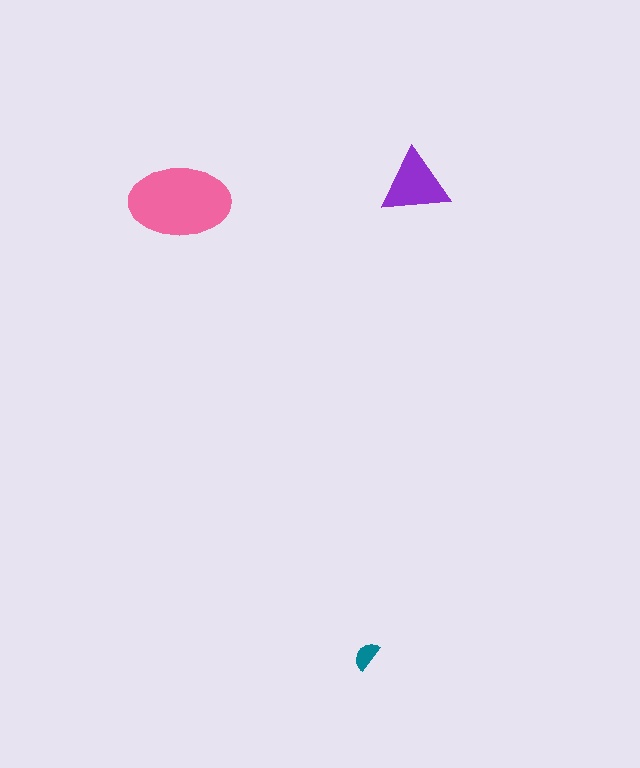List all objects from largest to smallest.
The pink ellipse, the purple triangle, the teal semicircle.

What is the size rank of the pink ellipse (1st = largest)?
1st.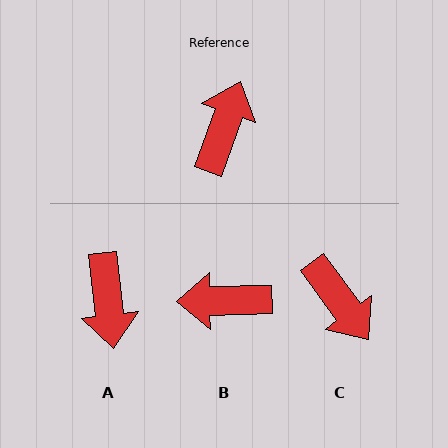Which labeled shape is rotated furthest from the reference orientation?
A, about 153 degrees away.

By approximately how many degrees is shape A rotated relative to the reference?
Approximately 153 degrees clockwise.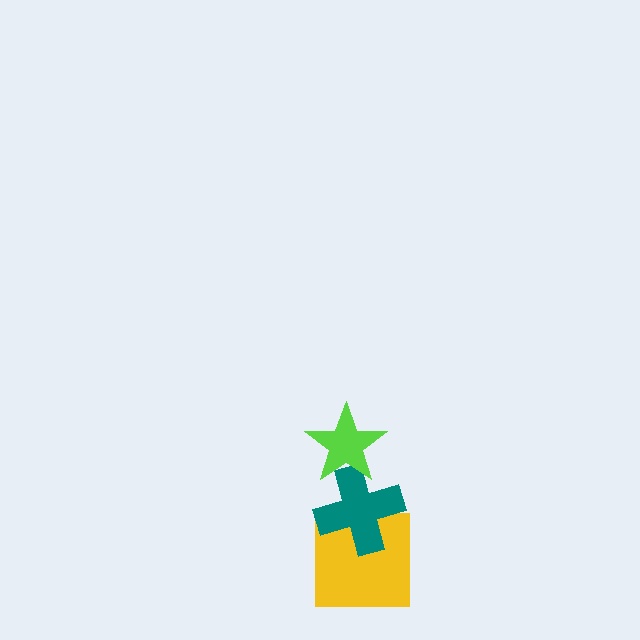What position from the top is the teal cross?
The teal cross is 2nd from the top.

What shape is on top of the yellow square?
The teal cross is on top of the yellow square.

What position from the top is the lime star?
The lime star is 1st from the top.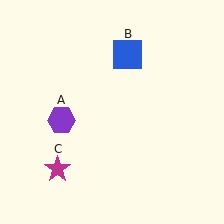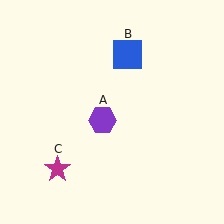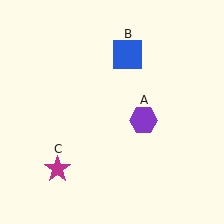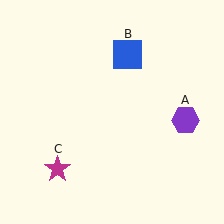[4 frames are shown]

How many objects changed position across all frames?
1 object changed position: purple hexagon (object A).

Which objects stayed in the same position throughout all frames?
Blue square (object B) and magenta star (object C) remained stationary.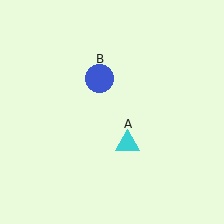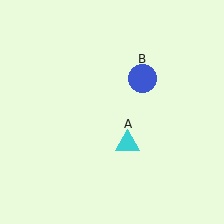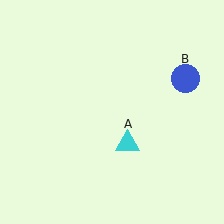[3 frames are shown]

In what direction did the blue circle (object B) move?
The blue circle (object B) moved right.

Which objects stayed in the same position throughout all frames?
Cyan triangle (object A) remained stationary.